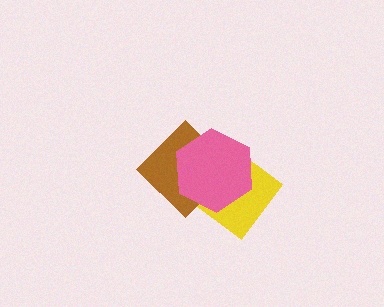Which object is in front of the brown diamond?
The pink hexagon is in front of the brown diamond.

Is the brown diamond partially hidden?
Yes, it is partially covered by another shape.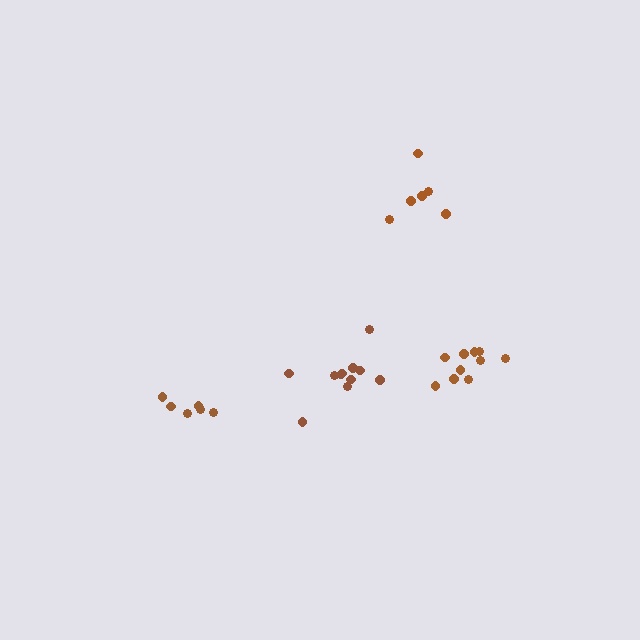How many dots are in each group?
Group 1: 6 dots, Group 2: 10 dots, Group 3: 11 dots, Group 4: 6 dots (33 total).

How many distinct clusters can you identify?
There are 4 distinct clusters.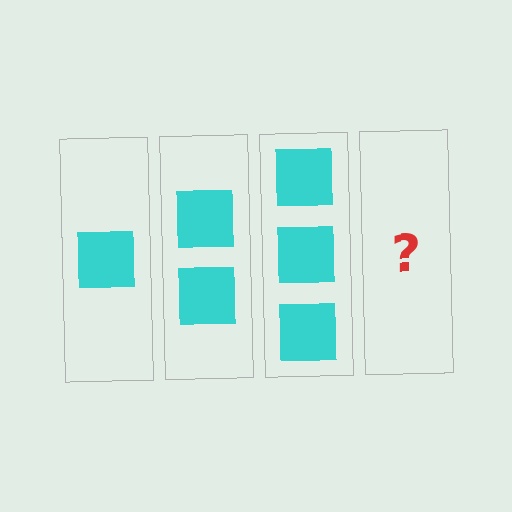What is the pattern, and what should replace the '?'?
The pattern is that each step adds one more square. The '?' should be 4 squares.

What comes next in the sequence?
The next element should be 4 squares.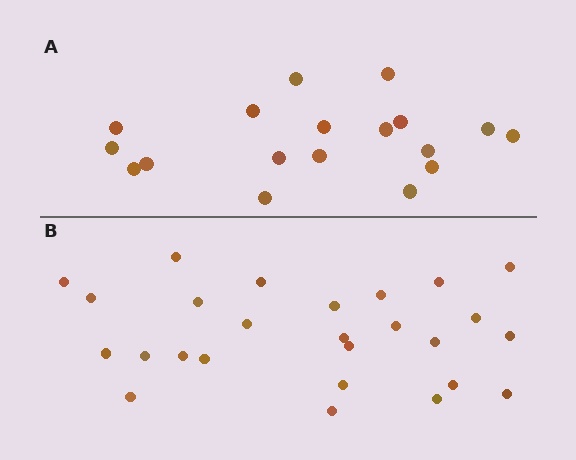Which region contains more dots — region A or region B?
Region B (the bottom region) has more dots.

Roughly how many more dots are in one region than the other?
Region B has roughly 8 or so more dots than region A.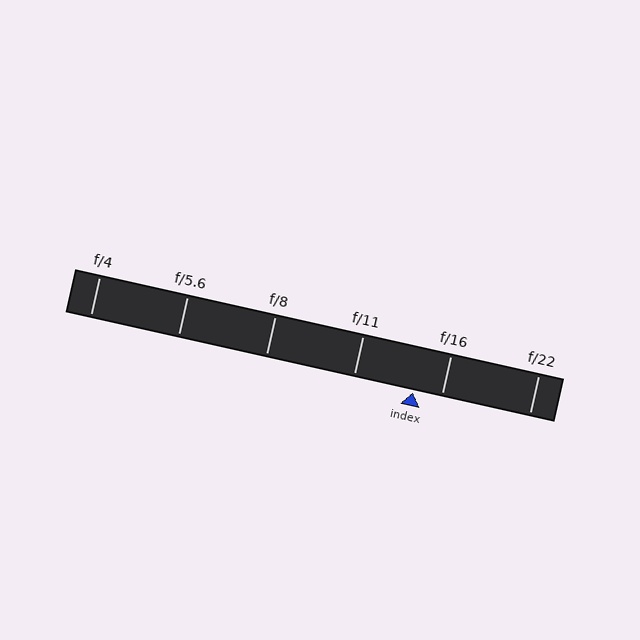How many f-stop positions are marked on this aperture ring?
There are 6 f-stop positions marked.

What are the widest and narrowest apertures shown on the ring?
The widest aperture shown is f/4 and the narrowest is f/22.